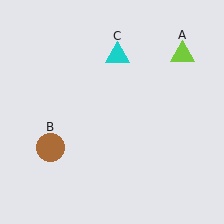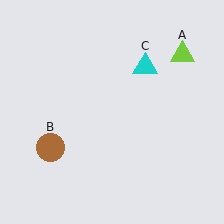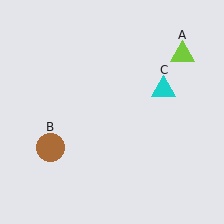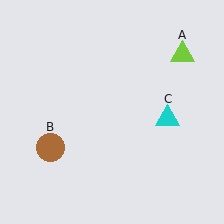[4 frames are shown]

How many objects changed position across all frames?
1 object changed position: cyan triangle (object C).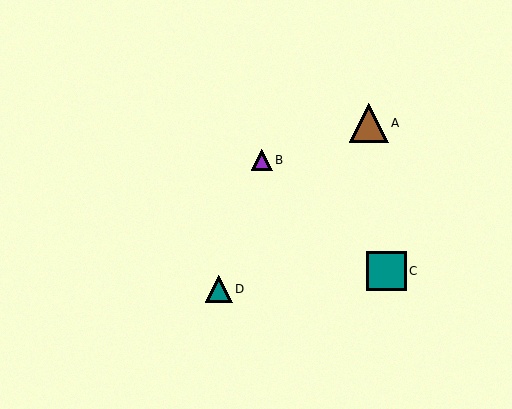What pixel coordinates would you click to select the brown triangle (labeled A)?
Click at (369, 123) to select the brown triangle A.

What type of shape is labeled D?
Shape D is a teal triangle.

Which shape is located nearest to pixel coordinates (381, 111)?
The brown triangle (labeled A) at (369, 123) is nearest to that location.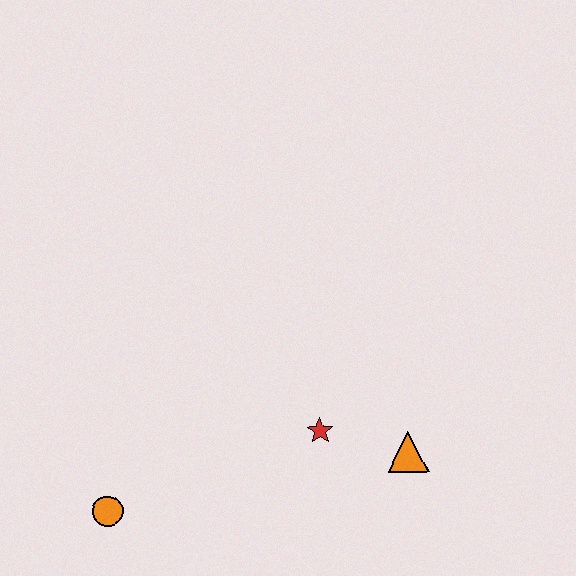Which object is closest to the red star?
The orange triangle is closest to the red star.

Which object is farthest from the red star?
The orange circle is farthest from the red star.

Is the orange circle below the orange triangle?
Yes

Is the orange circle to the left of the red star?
Yes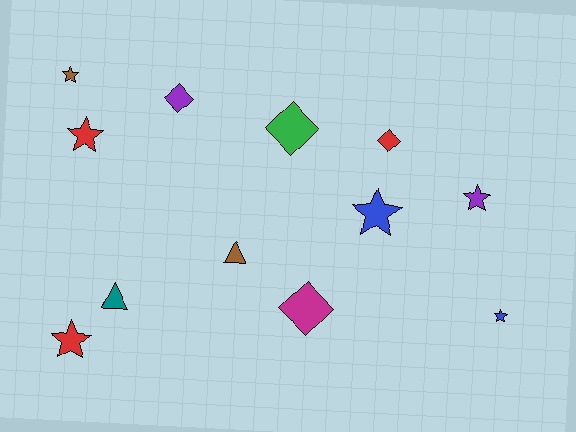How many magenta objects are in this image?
There is 1 magenta object.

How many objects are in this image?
There are 12 objects.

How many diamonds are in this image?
There are 4 diamonds.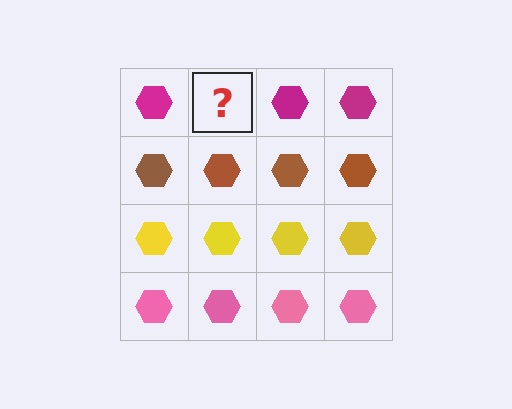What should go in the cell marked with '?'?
The missing cell should contain a magenta hexagon.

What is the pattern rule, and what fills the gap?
The rule is that each row has a consistent color. The gap should be filled with a magenta hexagon.